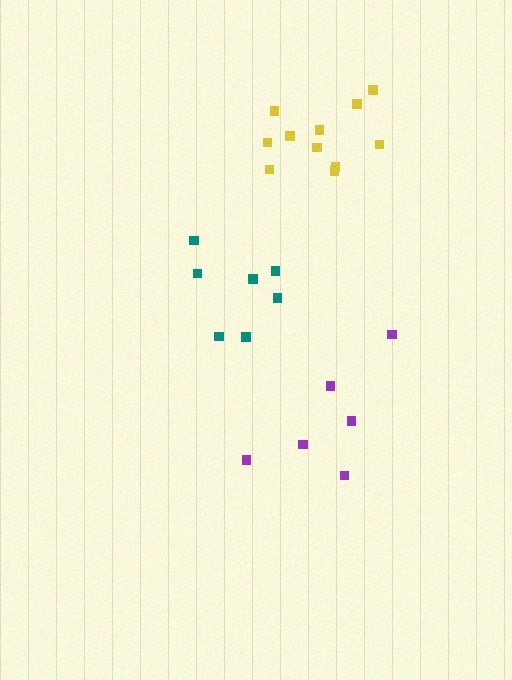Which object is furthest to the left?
The teal cluster is leftmost.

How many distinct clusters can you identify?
There are 3 distinct clusters.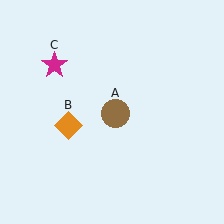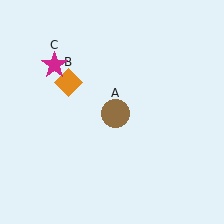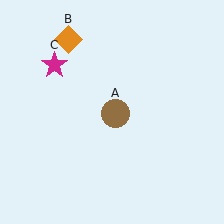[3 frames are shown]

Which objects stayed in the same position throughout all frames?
Brown circle (object A) and magenta star (object C) remained stationary.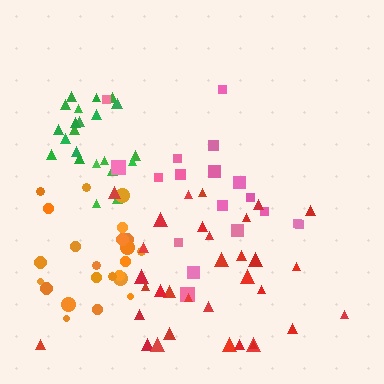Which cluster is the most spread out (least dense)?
Pink.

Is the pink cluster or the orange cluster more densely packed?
Orange.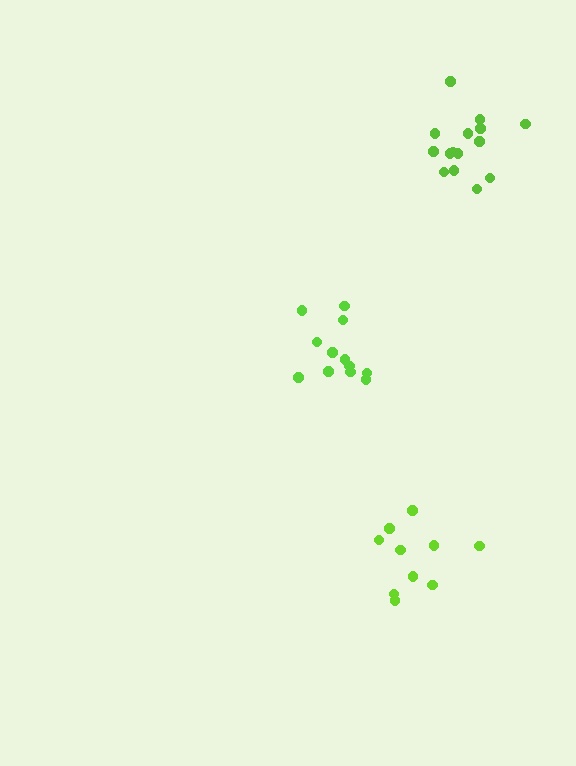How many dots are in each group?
Group 1: 15 dots, Group 2: 12 dots, Group 3: 10 dots (37 total).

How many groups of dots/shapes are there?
There are 3 groups.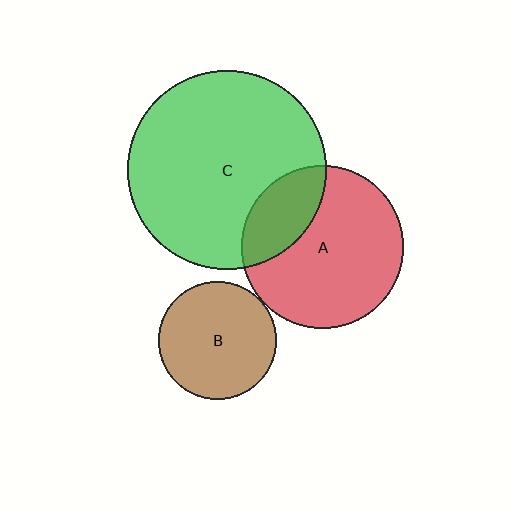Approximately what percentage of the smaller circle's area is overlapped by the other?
Approximately 25%.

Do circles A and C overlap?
Yes.